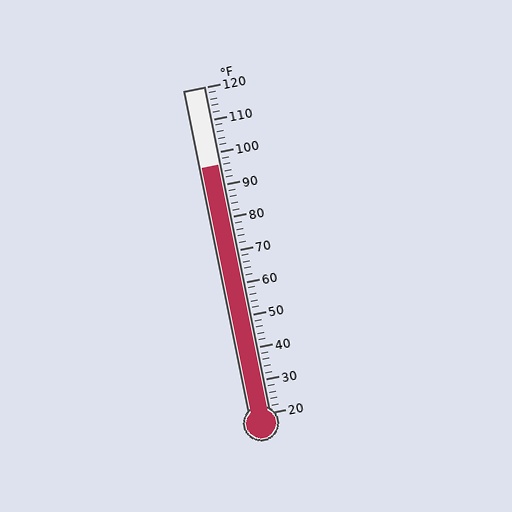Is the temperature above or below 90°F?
The temperature is above 90°F.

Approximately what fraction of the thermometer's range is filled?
The thermometer is filled to approximately 75% of its range.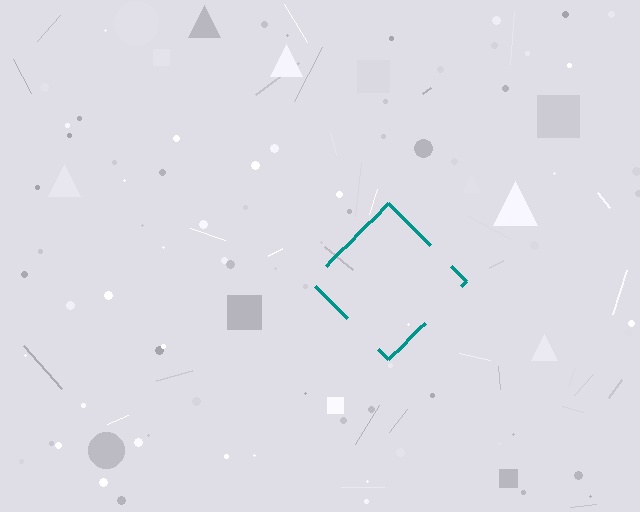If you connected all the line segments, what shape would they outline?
They would outline a diamond.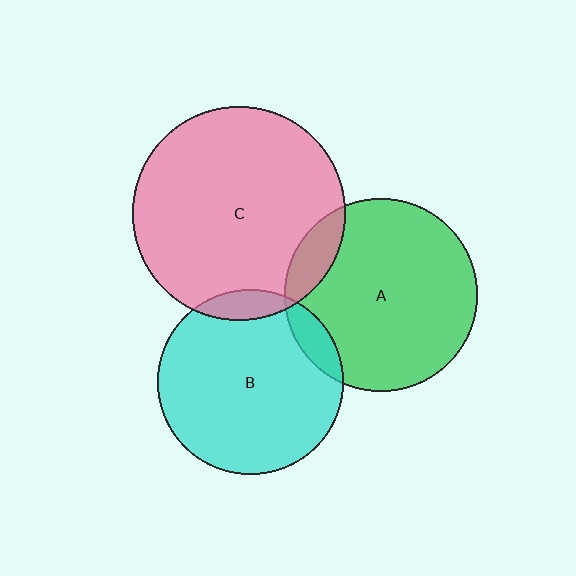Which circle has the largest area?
Circle C (pink).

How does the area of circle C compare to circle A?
Approximately 1.2 times.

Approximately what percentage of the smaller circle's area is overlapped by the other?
Approximately 10%.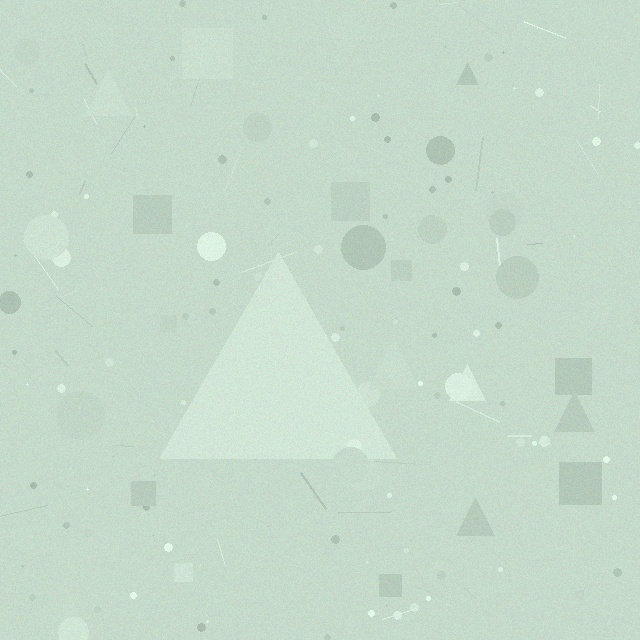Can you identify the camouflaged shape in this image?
The camouflaged shape is a triangle.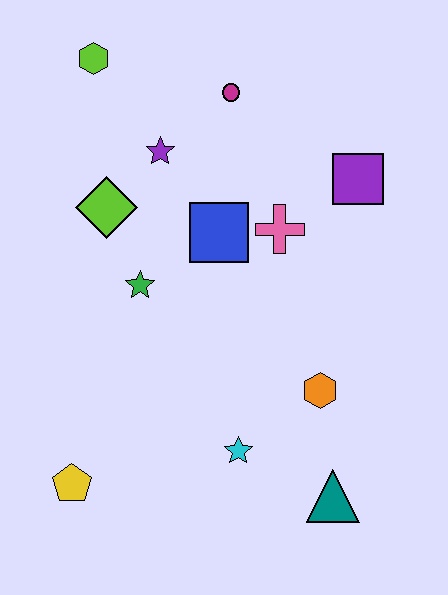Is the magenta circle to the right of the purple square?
No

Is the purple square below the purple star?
Yes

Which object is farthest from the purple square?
The yellow pentagon is farthest from the purple square.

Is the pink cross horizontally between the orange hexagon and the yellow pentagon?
Yes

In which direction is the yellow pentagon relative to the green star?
The yellow pentagon is below the green star.